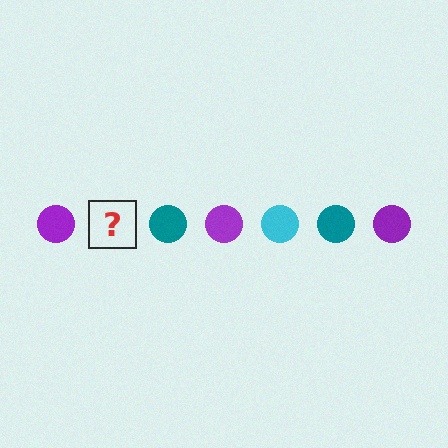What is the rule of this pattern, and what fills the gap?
The rule is that the pattern cycles through purple, cyan, teal circles. The gap should be filled with a cyan circle.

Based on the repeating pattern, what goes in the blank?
The blank should be a cyan circle.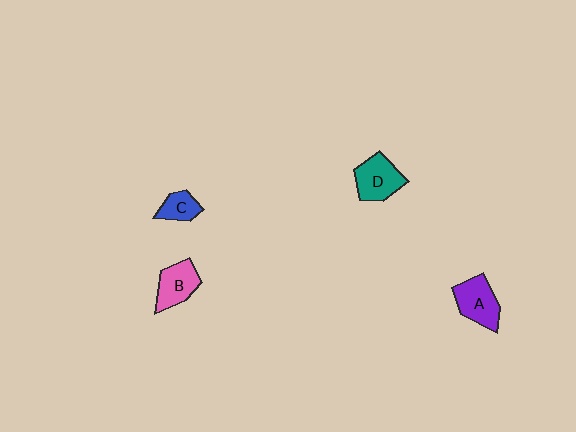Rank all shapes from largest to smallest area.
From largest to smallest: D (teal), A (purple), B (pink), C (blue).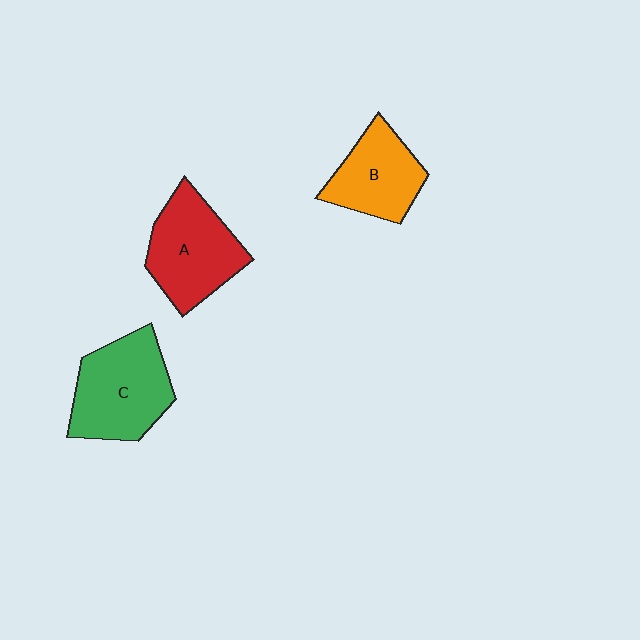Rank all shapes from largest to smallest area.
From largest to smallest: C (green), A (red), B (orange).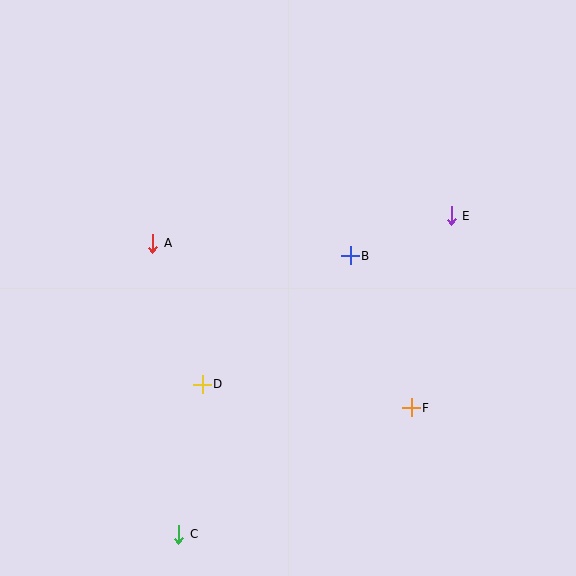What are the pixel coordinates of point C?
Point C is at (179, 534).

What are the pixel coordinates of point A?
Point A is at (153, 243).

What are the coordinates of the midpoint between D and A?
The midpoint between D and A is at (177, 314).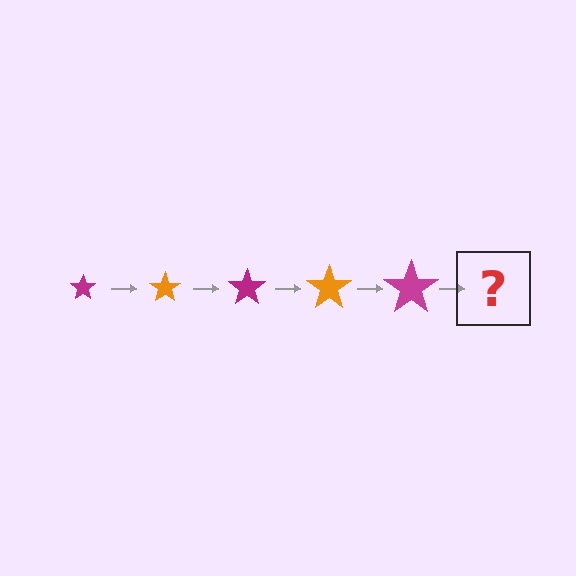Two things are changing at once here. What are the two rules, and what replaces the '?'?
The two rules are that the star grows larger each step and the color cycles through magenta and orange. The '?' should be an orange star, larger than the previous one.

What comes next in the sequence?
The next element should be an orange star, larger than the previous one.